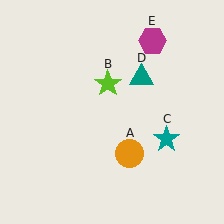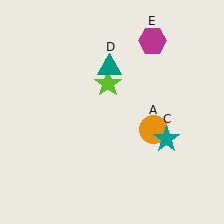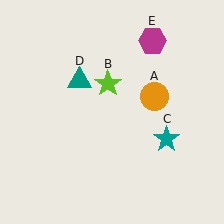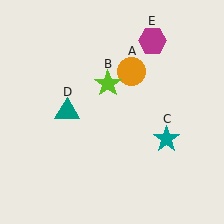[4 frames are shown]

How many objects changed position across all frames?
2 objects changed position: orange circle (object A), teal triangle (object D).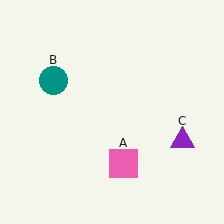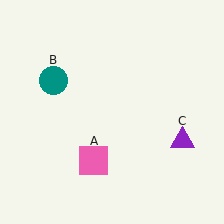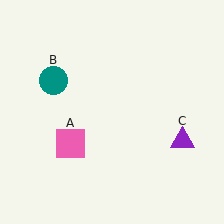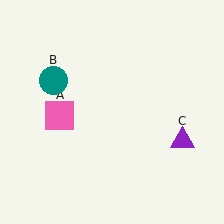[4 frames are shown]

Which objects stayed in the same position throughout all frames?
Teal circle (object B) and purple triangle (object C) remained stationary.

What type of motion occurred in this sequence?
The pink square (object A) rotated clockwise around the center of the scene.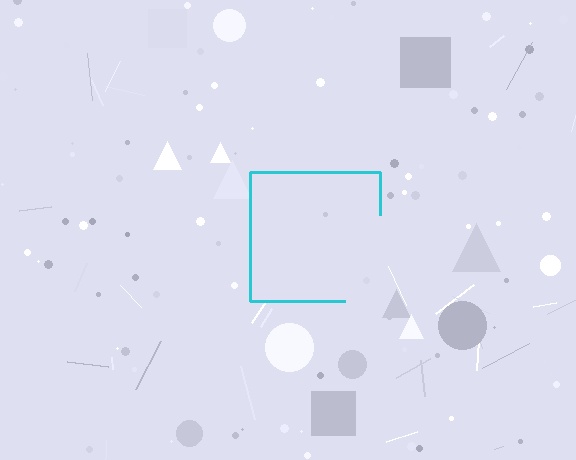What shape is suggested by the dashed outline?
The dashed outline suggests a square.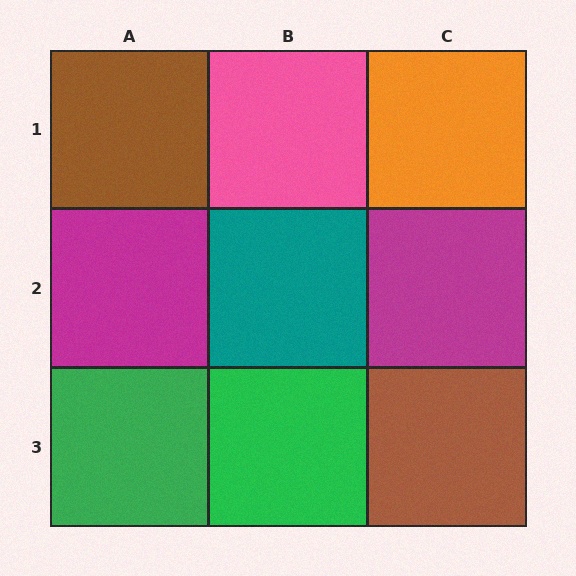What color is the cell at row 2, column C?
Magenta.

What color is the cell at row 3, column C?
Brown.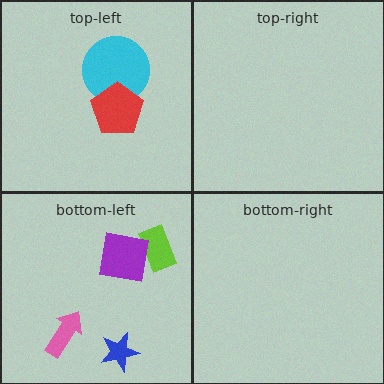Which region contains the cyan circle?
The top-left region.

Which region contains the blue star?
The bottom-left region.